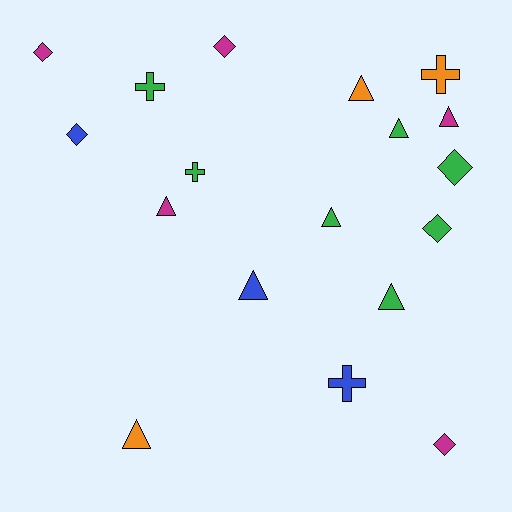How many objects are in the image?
There are 18 objects.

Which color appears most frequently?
Green, with 7 objects.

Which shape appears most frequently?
Triangle, with 8 objects.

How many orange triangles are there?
There are 2 orange triangles.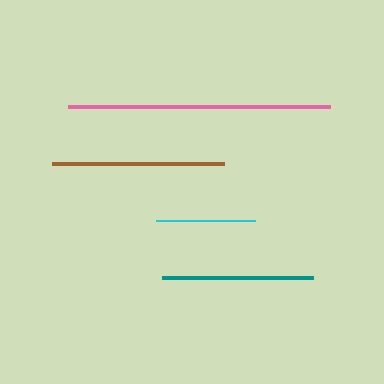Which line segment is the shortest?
The cyan line is the shortest at approximately 99 pixels.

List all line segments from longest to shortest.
From longest to shortest: pink, brown, teal, cyan.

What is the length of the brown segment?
The brown segment is approximately 172 pixels long.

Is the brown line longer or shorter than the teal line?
The brown line is longer than the teal line.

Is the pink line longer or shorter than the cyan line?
The pink line is longer than the cyan line.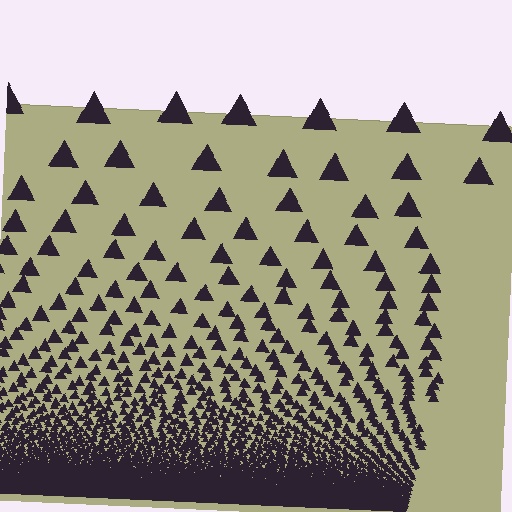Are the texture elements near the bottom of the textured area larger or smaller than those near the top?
Smaller. The gradient is inverted — elements near the bottom are smaller and denser.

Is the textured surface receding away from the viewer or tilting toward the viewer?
The surface appears to tilt toward the viewer. Texture elements get larger and sparser toward the top.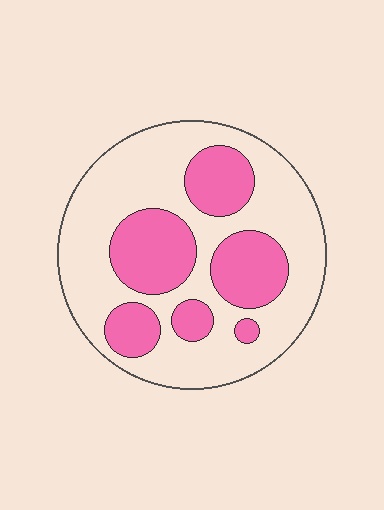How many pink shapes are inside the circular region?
6.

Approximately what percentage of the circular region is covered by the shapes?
Approximately 35%.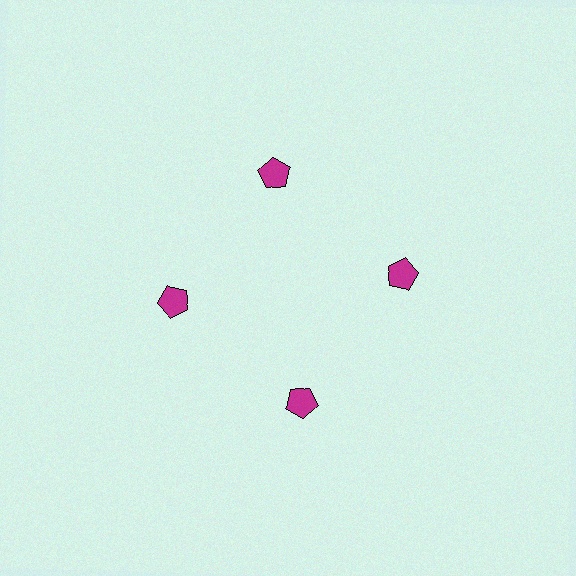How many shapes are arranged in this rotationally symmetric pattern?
There are 4 shapes, arranged in 4 groups of 1.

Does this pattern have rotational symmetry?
Yes, this pattern has 4-fold rotational symmetry. It looks the same after rotating 90 degrees around the center.